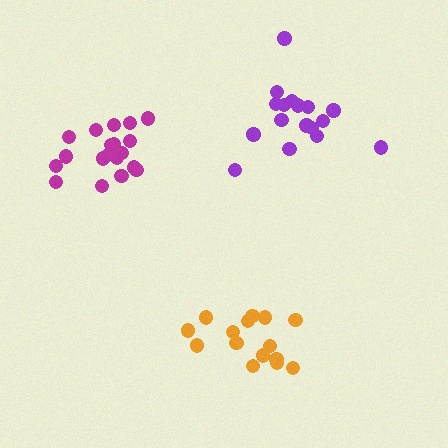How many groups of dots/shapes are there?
There are 3 groups.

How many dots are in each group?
Group 1: 15 dots, Group 2: 17 dots, Group 3: 19 dots (51 total).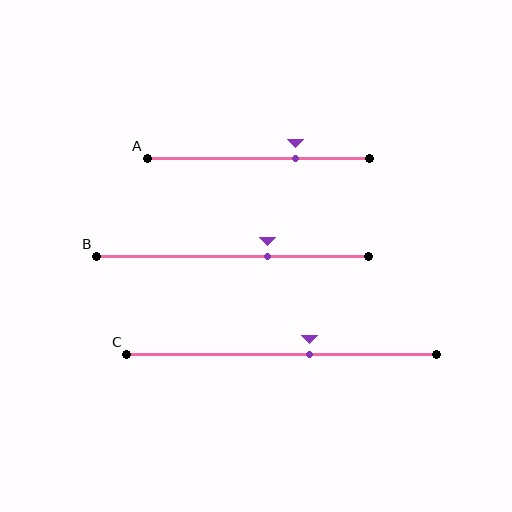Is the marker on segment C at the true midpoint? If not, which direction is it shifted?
No, the marker on segment C is shifted to the right by about 9% of the segment length.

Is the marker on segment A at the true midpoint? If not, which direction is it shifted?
No, the marker on segment A is shifted to the right by about 17% of the segment length.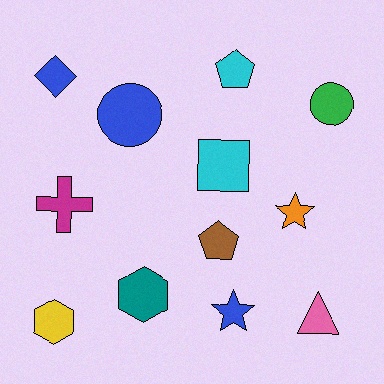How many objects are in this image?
There are 12 objects.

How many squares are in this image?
There is 1 square.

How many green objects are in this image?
There is 1 green object.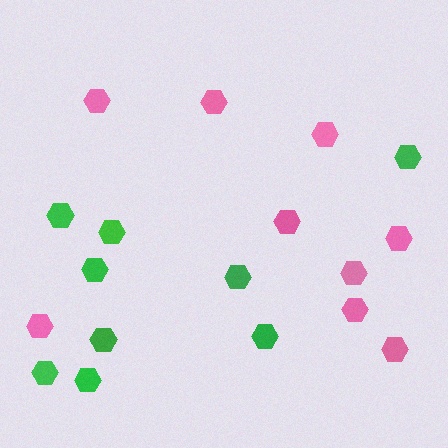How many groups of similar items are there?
There are 2 groups: one group of pink hexagons (9) and one group of green hexagons (9).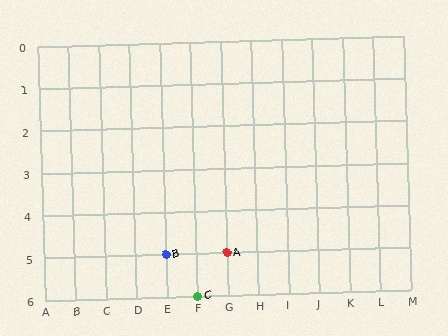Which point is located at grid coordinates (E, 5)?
Point B is at (E, 5).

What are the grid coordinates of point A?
Point A is at grid coordinates (G, 5).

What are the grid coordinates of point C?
Point C is at grid coordinates (F, 6).